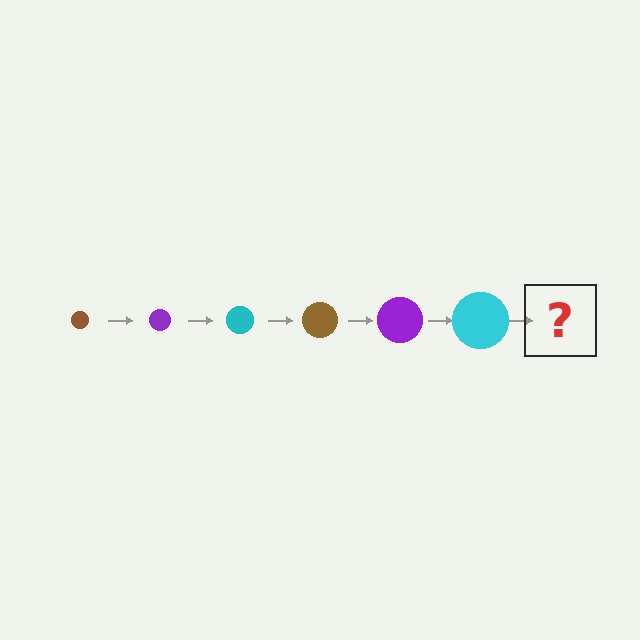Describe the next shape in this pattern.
It should be a brown circle, larger than the previous one.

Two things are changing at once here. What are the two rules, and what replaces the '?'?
The two rules are that the circle grows larger each step and the color cycles through brown, purple, and cyan. The '?' should be a brown circle, larger than the previous one.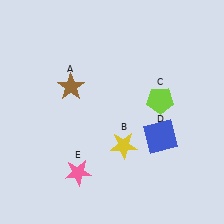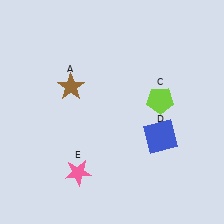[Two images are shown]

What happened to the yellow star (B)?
The yellow star (B) was removed in Image 2. It was in the bottom-right area of Image 1.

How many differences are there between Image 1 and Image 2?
There is 1 difference between the two images.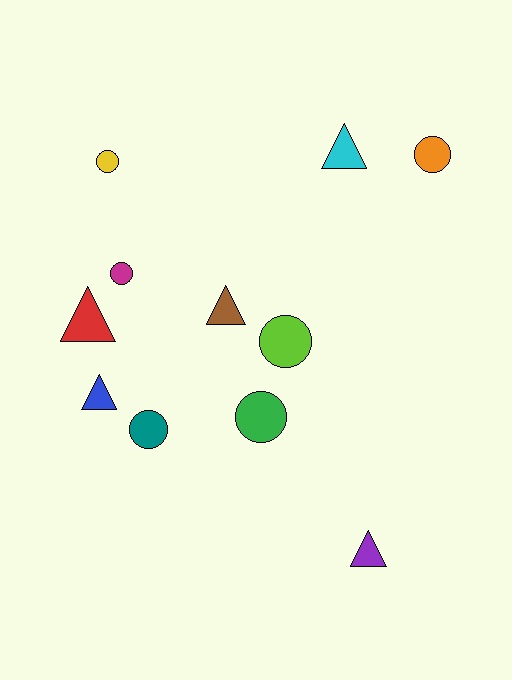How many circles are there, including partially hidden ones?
There are 6 circles.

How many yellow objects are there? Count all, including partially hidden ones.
There is 1 yellow object.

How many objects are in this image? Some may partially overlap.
There are 11 objects.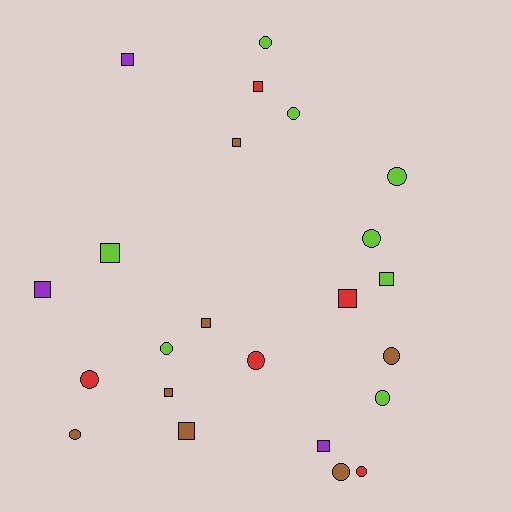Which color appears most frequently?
Lime, with 8 objects.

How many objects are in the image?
There are 23 objects.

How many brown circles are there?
There are 3 brown circles.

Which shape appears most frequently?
Circle, with 12 objects.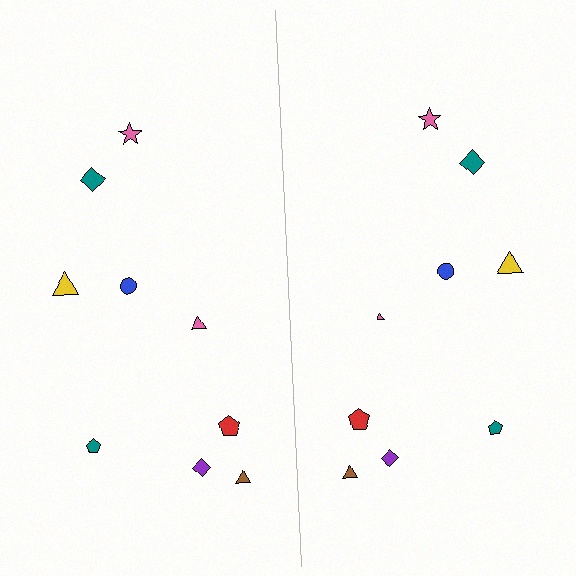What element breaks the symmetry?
The pink triangle on the right side has a different size than its mirror counterpart.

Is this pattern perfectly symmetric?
No, the pattern is not perfectly symmetric. The pink triangle on the right side has a different size than its mirror counterpart.